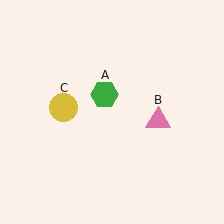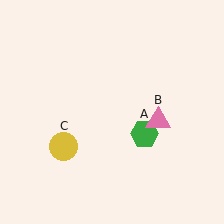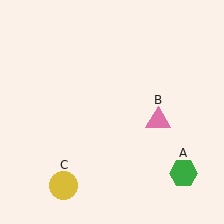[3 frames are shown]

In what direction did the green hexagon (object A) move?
The green hexagon (object A) moved down and to the right.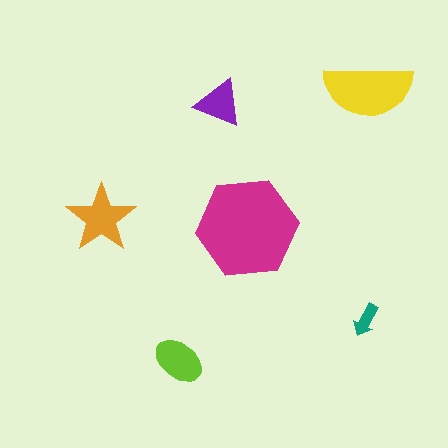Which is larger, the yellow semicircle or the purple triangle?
The yellow semicircle.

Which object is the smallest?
The teal arrow.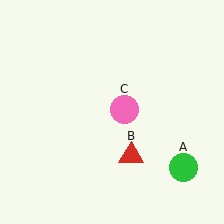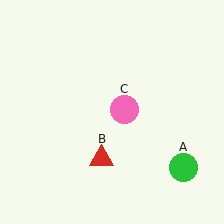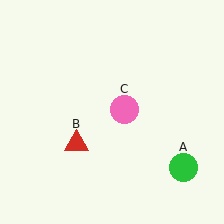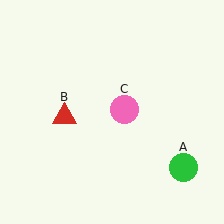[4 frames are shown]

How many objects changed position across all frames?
1 object changed position: red triangle (object B).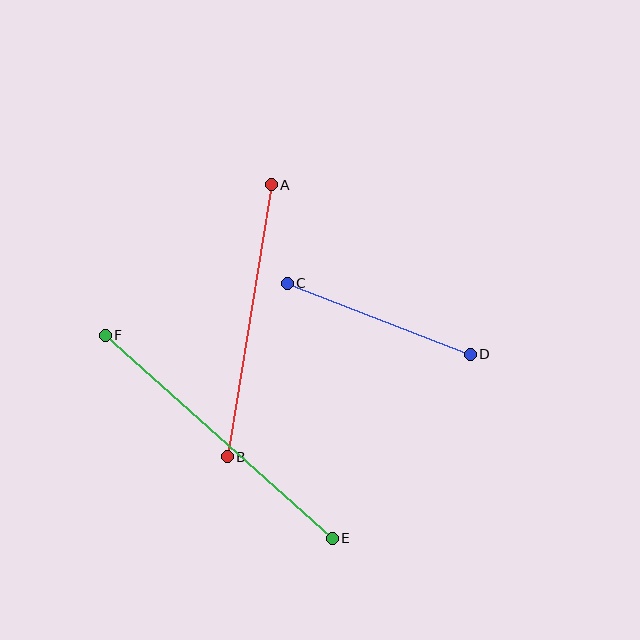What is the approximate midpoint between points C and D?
The midpoint is at approximately (379, 319) pixels.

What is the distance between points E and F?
The distance is approximately 304 pixels.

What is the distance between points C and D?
The distance is approximately 197 pixels.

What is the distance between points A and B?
The distance is approximately 275 pixels.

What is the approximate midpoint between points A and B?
The midpoint is at approximately (249, 321) pixels.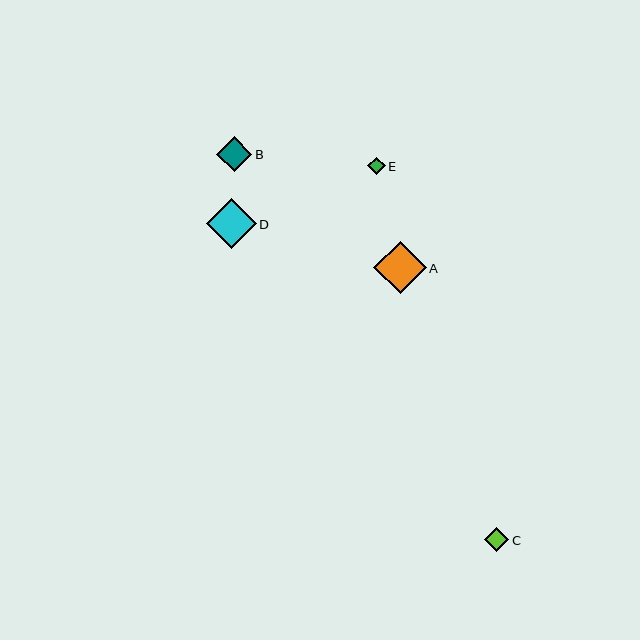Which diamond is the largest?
Diamond A is the largest with a size of approximately 52 pixels.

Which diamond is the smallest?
Diamond E is the smallest with a size of approximately 17 pixels.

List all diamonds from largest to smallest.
From largest to smallest: A, D, B, C, E.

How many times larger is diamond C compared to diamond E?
Diamond C is approximately 1.4 times the size of diamond E.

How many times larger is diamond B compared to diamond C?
Diamond B is approximately 1.5 times the size of diamond C.